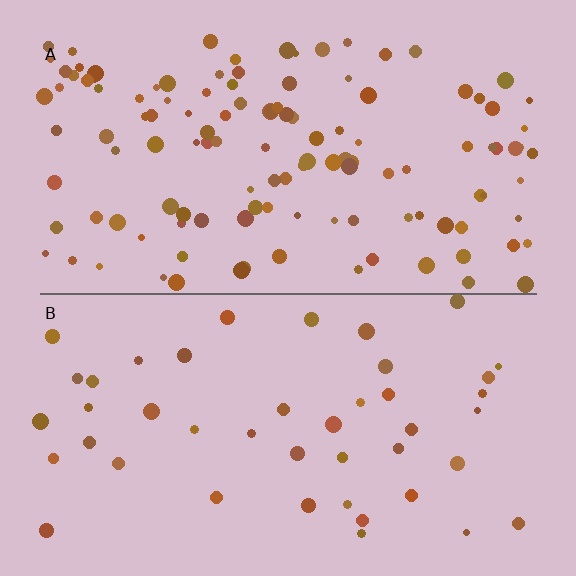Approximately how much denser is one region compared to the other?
Approximately 2.8× — region A over region B.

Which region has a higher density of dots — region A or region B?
A (the top).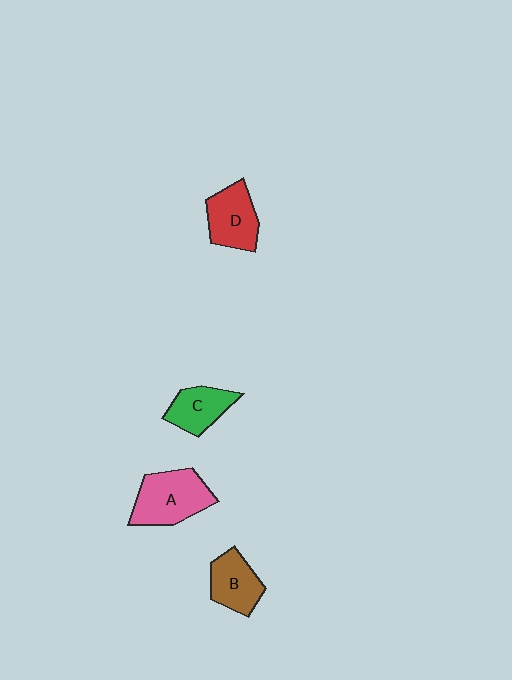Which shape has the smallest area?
Shape C (green).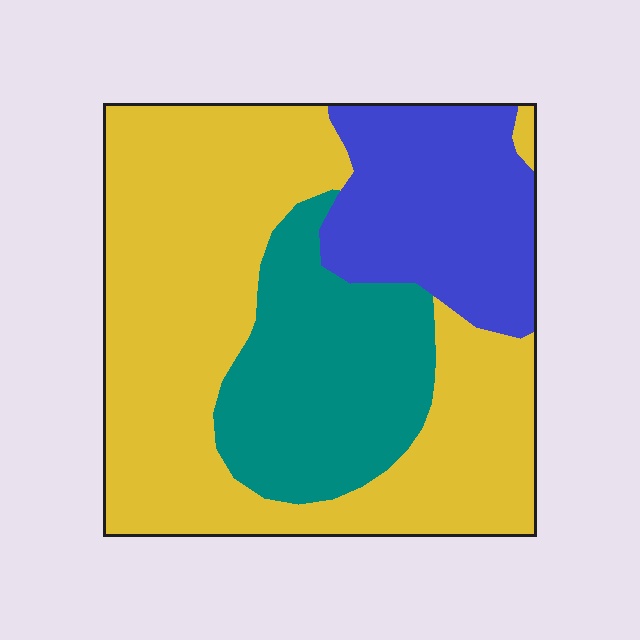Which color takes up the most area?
Yellow, at roughly 55%.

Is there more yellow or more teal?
Yellow.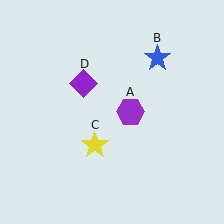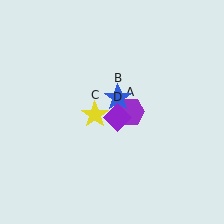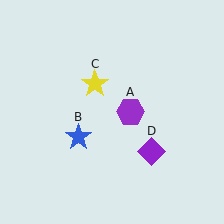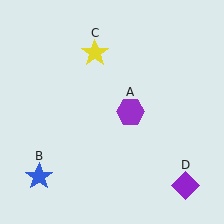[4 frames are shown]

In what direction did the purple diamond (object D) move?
The purple diamond (object D) moved down and to the right.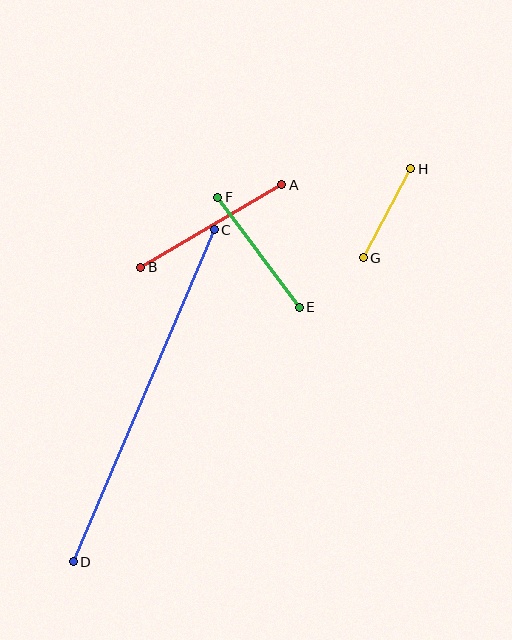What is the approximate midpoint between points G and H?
The midpoint is at approximately (387, 213) pixels.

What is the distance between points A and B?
The distance is approximately 164 pixels.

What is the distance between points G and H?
The distance is approximately 101 pixels.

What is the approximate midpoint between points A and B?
The midpoint is at approximately (211, 226) pixels.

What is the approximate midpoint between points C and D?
The midpoint is at approximately (144, 396) pixels.